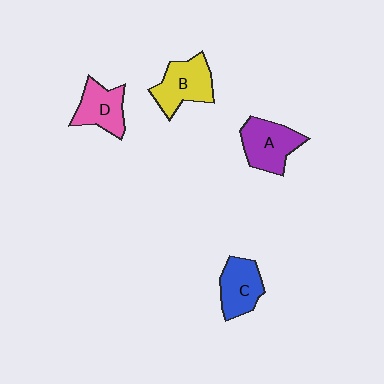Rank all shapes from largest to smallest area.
From largest to smallest: B (yellow), A (purple), C (blue), D (pink).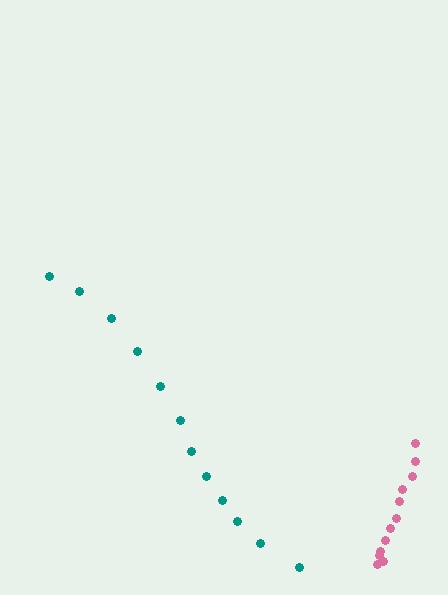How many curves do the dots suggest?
There are 2 distinct paths.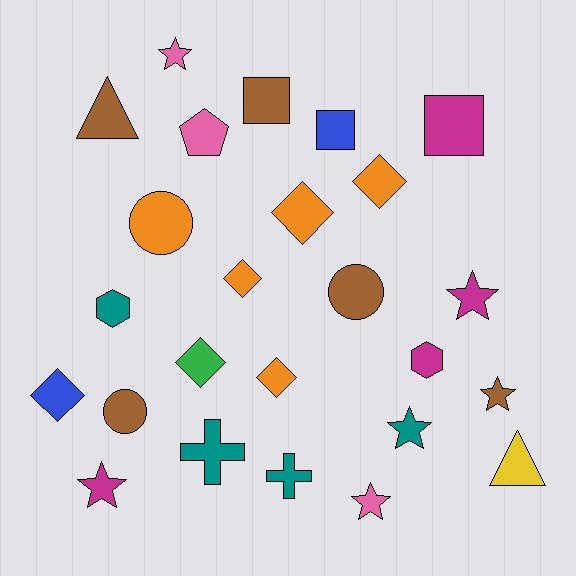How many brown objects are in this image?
There are 5 brown objects.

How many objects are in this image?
There are 25 objects.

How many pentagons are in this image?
There is 1 pentagon.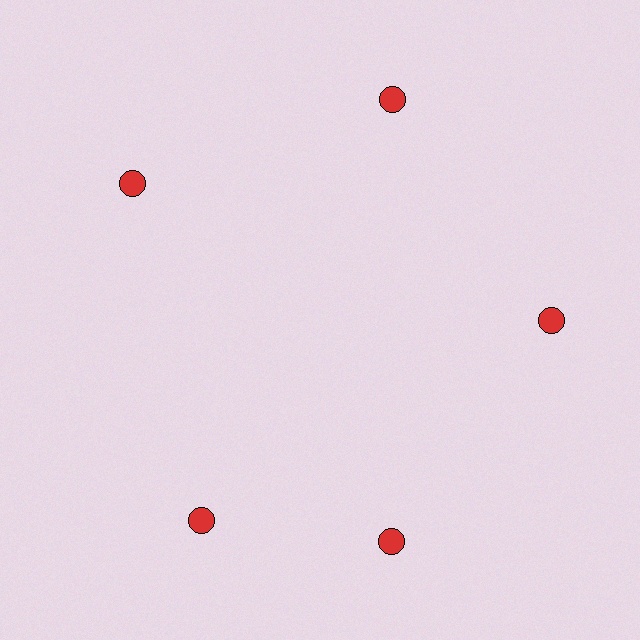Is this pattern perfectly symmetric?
No. The 5 red circles are arranged in a ring, but one element near the 8 o'clock position is rotated out of alignment along the ring, breaking the 5-fold rotational symmetry.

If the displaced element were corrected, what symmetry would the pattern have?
It would have 5-fold rotational symmetry — the pattern would map onto itself every 72 degrees.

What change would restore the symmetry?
The symmetry would be restored by rotating it back into even spacing with its neighbors so that all 5 circles sit at equal angles and equal distance from the center.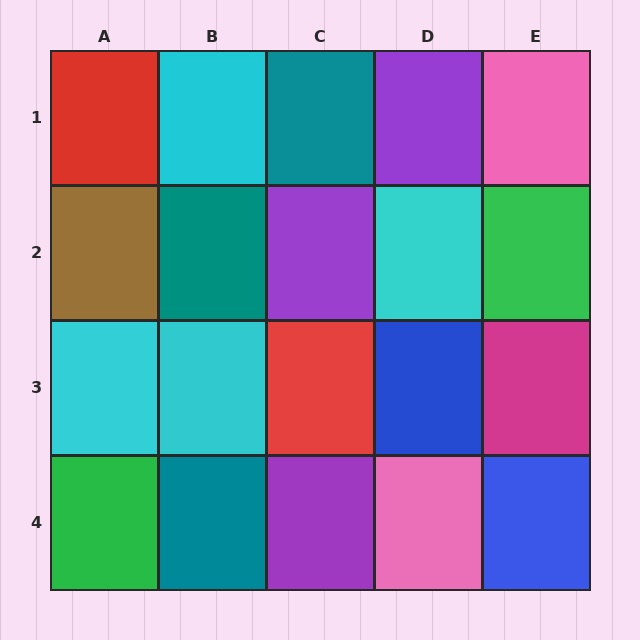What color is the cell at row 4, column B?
Teal.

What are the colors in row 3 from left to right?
Cyan, cyan, red, blue, magenta.